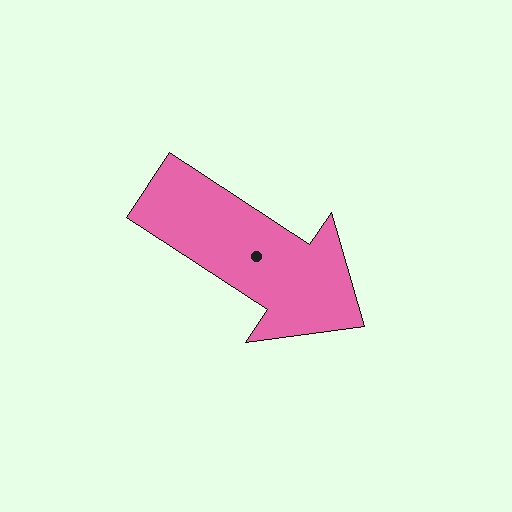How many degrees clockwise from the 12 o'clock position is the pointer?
Approximately 123 degrees.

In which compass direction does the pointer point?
Southeast.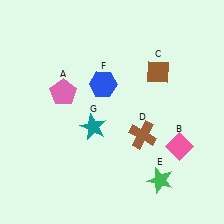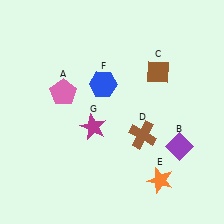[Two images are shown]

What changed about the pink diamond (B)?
In Image 1, B is pink. In Image 2, it changed to purple.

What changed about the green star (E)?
In Image 1, E is green. In Image 2, it changed to orange.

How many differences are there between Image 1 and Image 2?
There are 3 differences between the two images.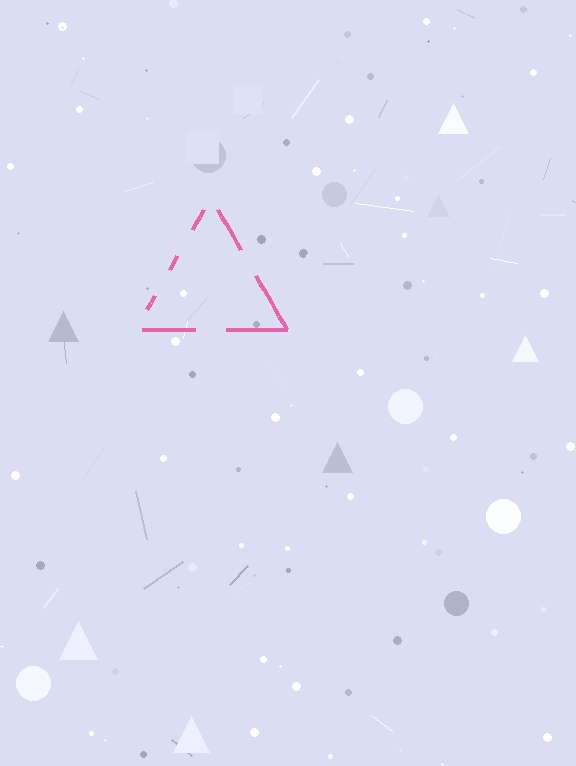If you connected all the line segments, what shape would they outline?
They would outline a triangle.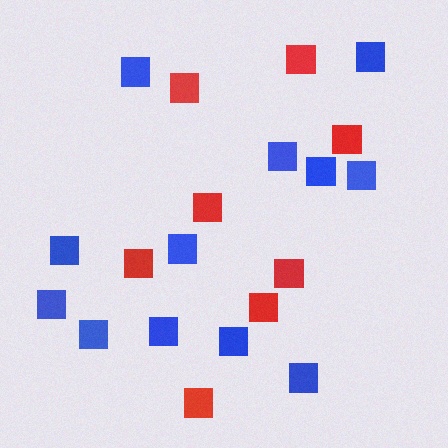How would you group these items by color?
There are 2 groups: one group of red squares (8) and one group of blue squares (12).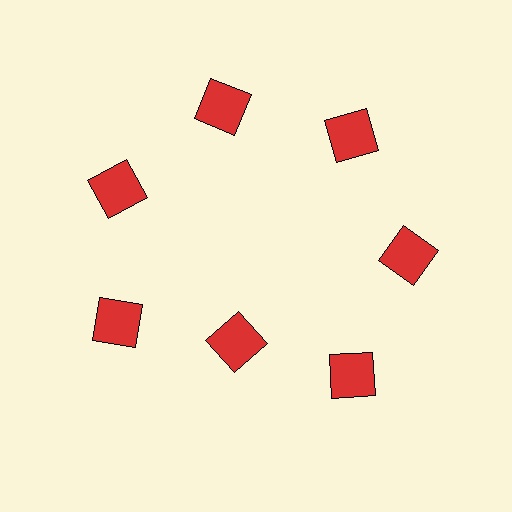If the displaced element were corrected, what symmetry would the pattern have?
It would have 7-fold rotational symmetry — the pattern would map onto itself every 51 degrees.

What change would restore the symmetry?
The symmetry would be restored by moving it outward, back onto the ring so that all 7 squares sit at equal angles and equal distance from the center.